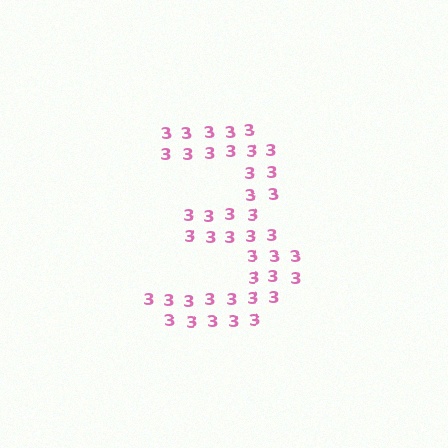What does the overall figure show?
The overall figure shows the digit 3.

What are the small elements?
The small elements are digit 3's.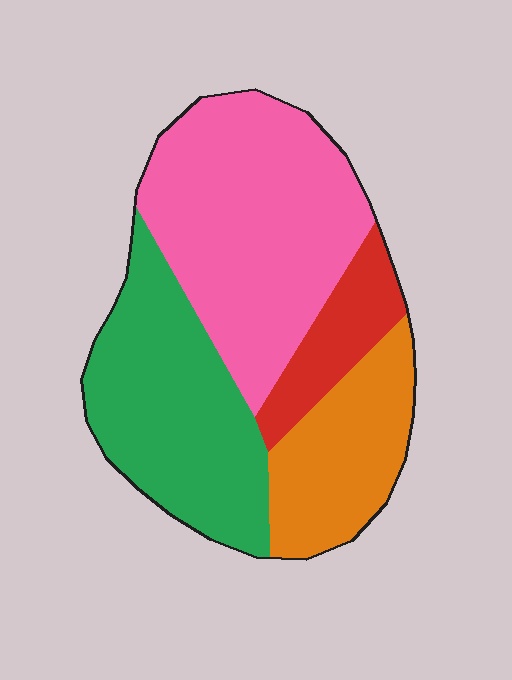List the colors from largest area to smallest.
From largest to smallest: pink, green, orange, red.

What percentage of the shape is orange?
Orange covers roughly 20% of the shape.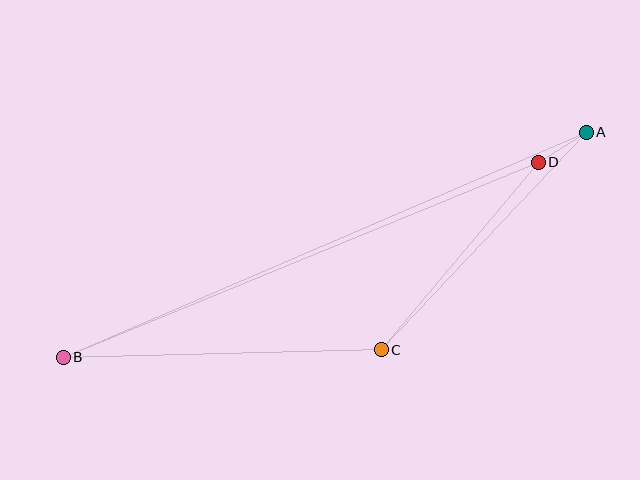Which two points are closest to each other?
Points A and D are closest to each other.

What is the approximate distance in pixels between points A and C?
The distance between A and C is approximately 299 pixels.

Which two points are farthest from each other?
Points A and B are farthest from each other.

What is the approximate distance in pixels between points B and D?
The distance between B and D is approximately 513 pixels.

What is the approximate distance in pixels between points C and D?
The distance between C and D is approximately 244 pixels.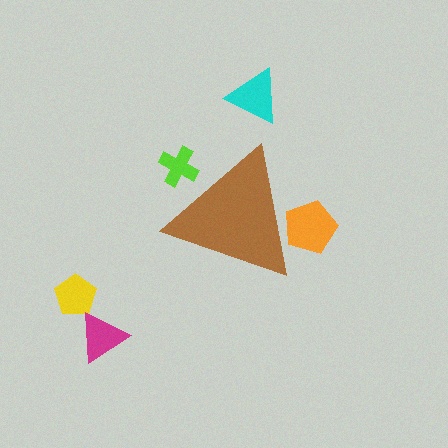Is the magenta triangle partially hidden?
No, the magenta triangle is fully visible.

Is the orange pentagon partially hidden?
Yes, the orange pentagon is partially hidden behind the brown triangle.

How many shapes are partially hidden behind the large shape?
2 shapes are partially hidden.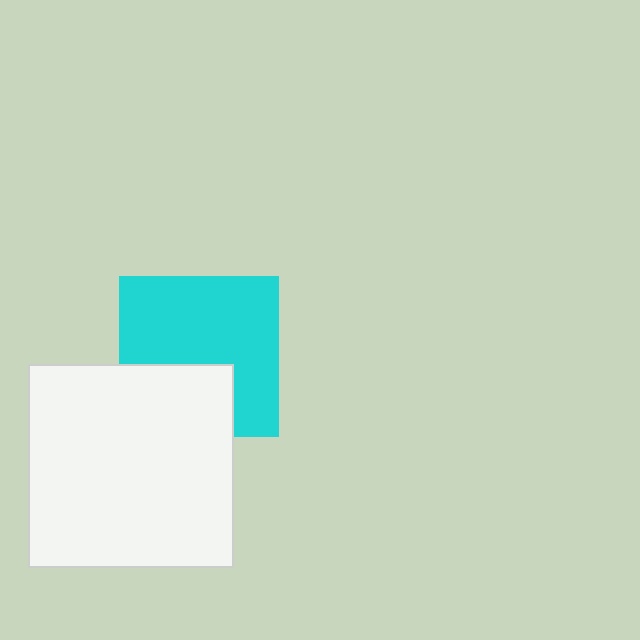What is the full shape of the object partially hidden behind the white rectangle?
The partially hidden object is a cyan square.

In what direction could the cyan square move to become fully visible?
The cyan square could move up. That would shift it out from behind the white rectangle entirely.